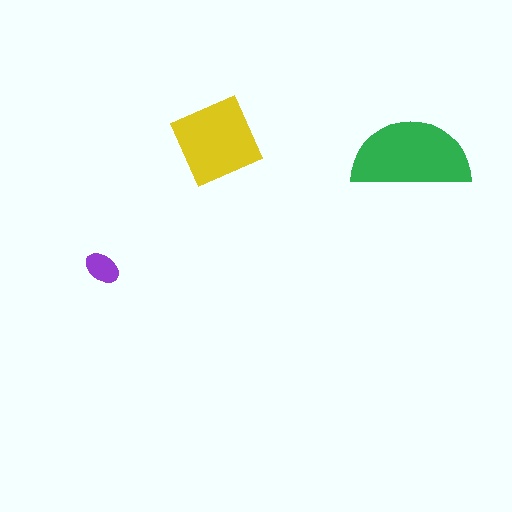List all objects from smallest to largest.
The purple ellipse, the yellow square, the green semicircle.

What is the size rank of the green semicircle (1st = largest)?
1st.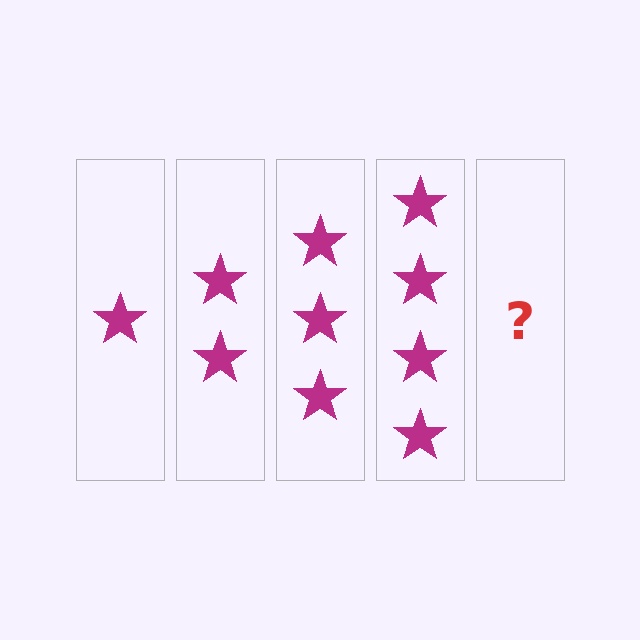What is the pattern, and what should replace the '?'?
The pattern is that each step adds one more star. The '?' should be 5 stars.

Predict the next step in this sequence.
The next step is 5 stars.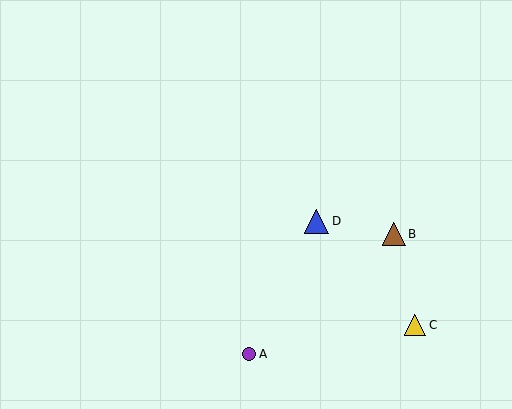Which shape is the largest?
The blue triangle (labeled D) is the largest.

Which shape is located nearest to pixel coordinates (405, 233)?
The brown triangle (labeled B) at (394, 234) is nearest to that location.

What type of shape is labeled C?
Shape C is a yellow triangle.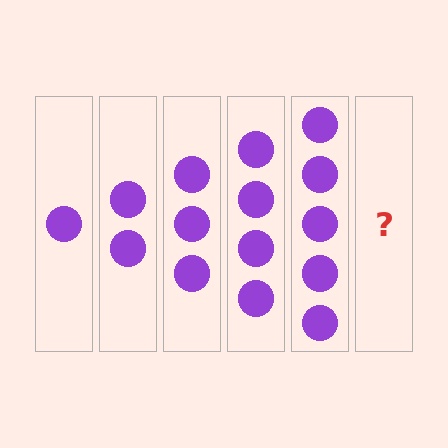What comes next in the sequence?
The next element should be 6 circles.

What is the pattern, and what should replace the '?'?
The pattern is that each step adds one more circle. The '?' should be 6 circles.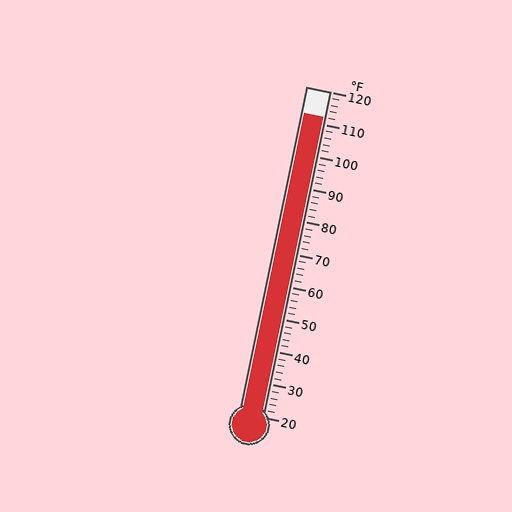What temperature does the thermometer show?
The thermometer shows approximately 112°F.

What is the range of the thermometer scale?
The thermometer scale ranges from 20°F to 120°F.